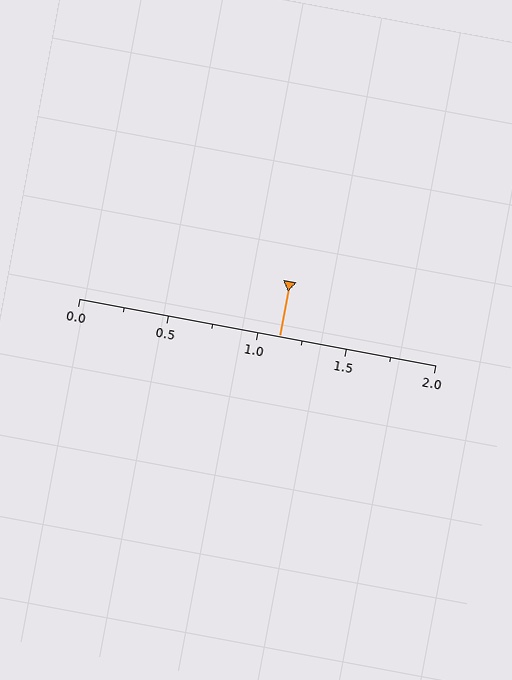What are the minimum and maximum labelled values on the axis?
The axis runs from 0.0 to 2.0.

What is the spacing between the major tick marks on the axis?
The major ticks are spaced 0.5 apart.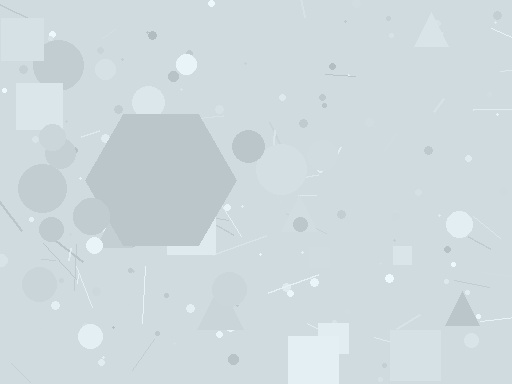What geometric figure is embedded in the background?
A hexagon is embedded in the background.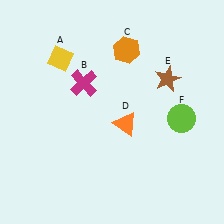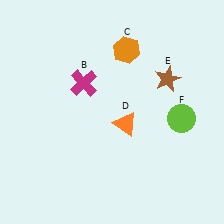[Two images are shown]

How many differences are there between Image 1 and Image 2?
There is 1 difference between the two images.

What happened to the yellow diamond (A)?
The yellow diamond (A) was removed in Image 2. It was in the top-left area of Image 1.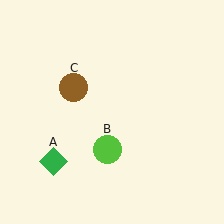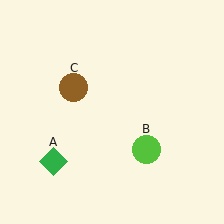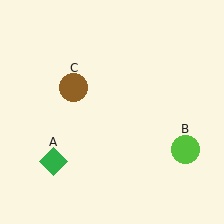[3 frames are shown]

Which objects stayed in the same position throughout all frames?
Green diamond (object A) and brown circle (object C) remained stationary.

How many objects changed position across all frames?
1 object changed position: lime circle (object B).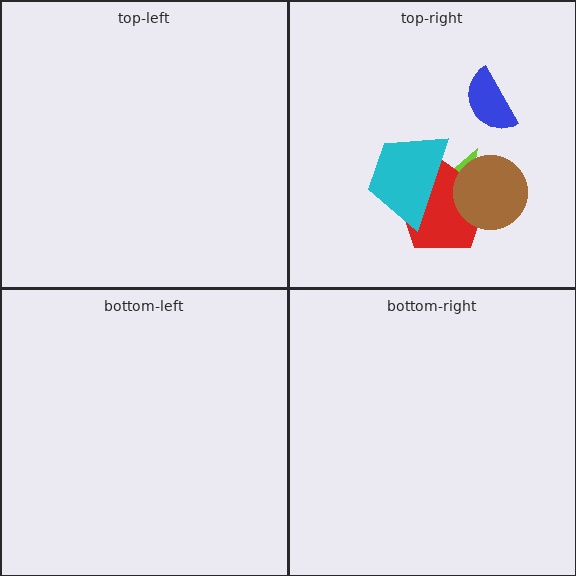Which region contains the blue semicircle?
The top-right region.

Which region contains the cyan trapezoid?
The top-right region.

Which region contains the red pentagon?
The top-right region.